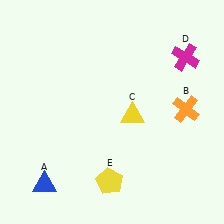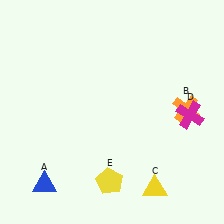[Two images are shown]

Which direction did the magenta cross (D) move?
The magenta cross (D) moved down.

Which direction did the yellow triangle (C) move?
The yellow triangle (C) moved down.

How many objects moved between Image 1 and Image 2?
2 objects moved between the two images.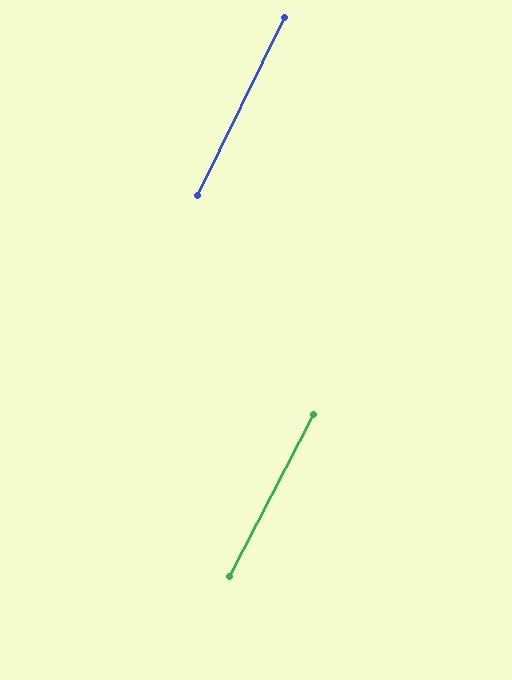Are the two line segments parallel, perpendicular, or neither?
Parallel — their directions differ by only 1.5°.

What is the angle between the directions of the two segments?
Approximately 1 degree.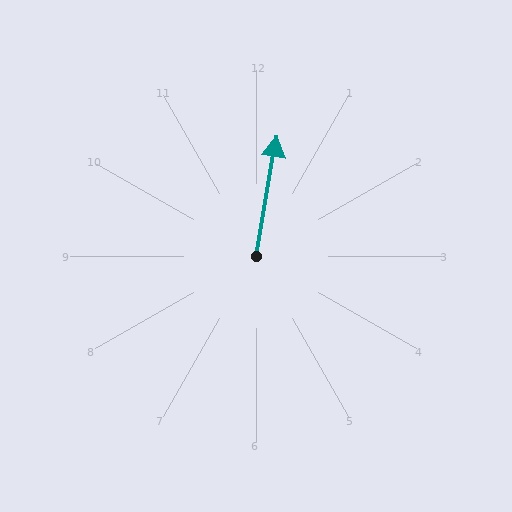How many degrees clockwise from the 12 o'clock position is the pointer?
Approximately 10 degrees.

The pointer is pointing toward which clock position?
Roughly 12 o'clock.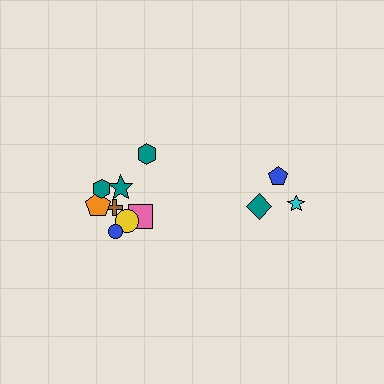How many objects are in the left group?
There are 8 objects.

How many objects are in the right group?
There are 3 objects.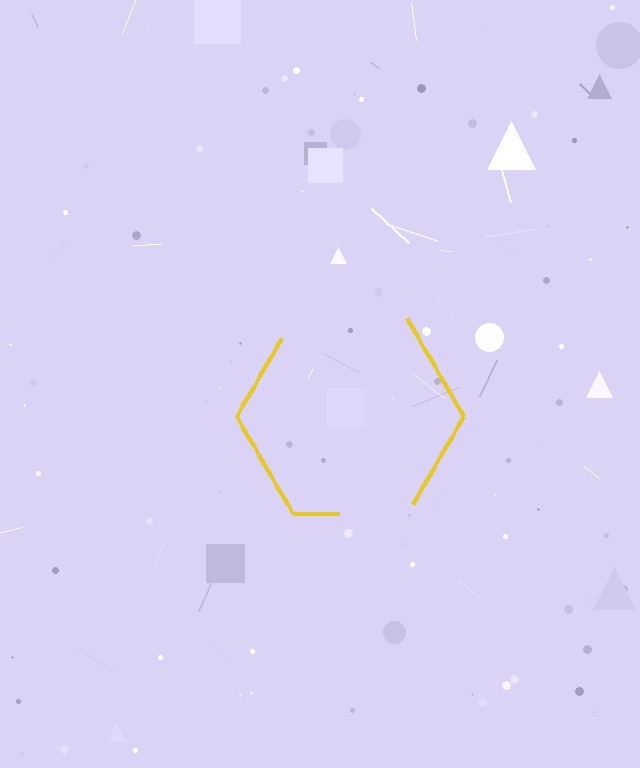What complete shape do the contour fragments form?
The contour fragments form a hexagon.